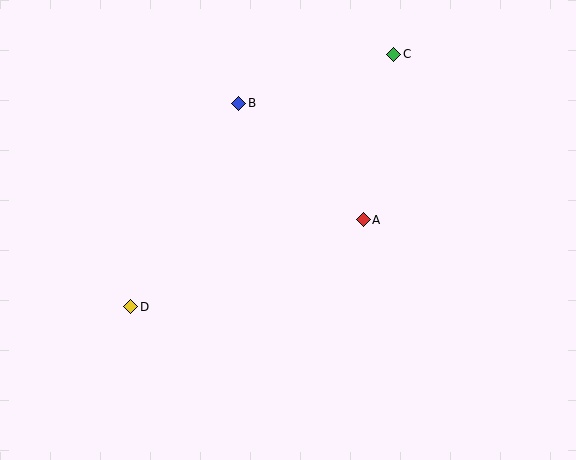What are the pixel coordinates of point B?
Point B is at (239, 103).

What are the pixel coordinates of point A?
Point A is at (363, 220).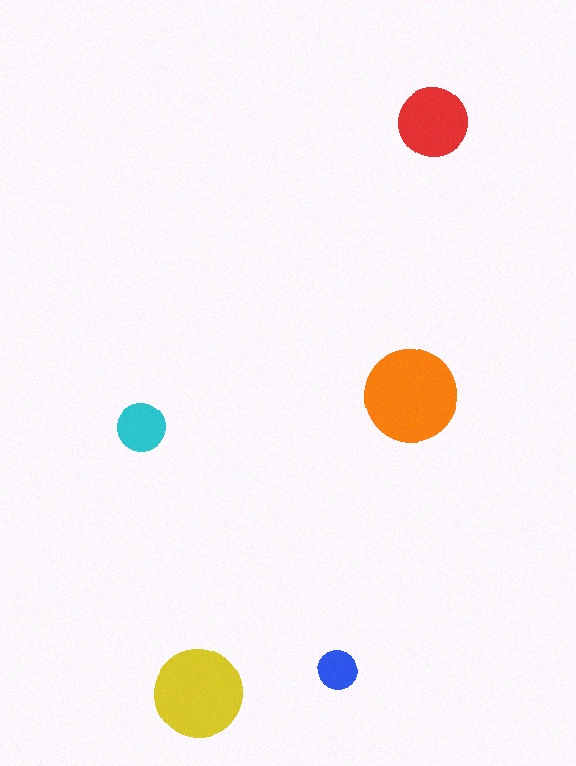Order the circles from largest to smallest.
the orange one, the yellow one, the red one, the cyan one, the blue one.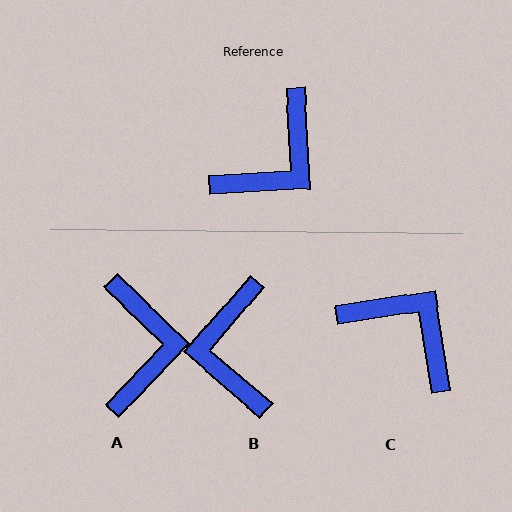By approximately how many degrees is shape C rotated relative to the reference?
Approximately 96 degrees counter-clockwise.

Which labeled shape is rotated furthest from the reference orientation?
B, about 134 degrees away.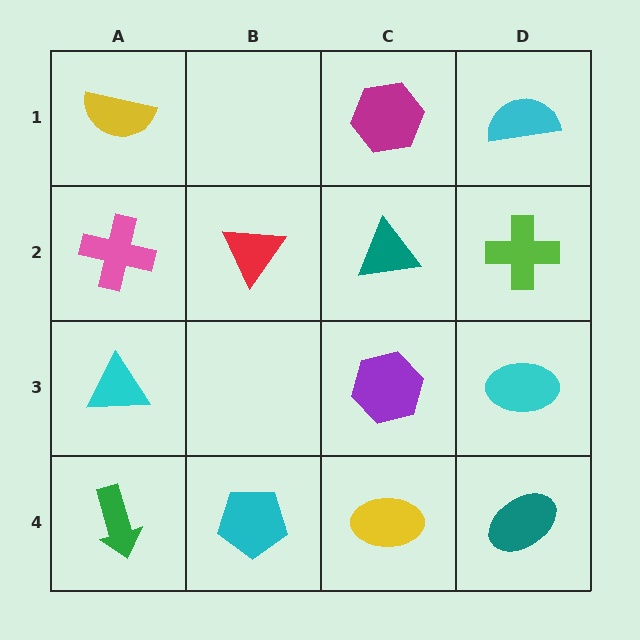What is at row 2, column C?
A teal triangle.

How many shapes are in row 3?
3 shapes.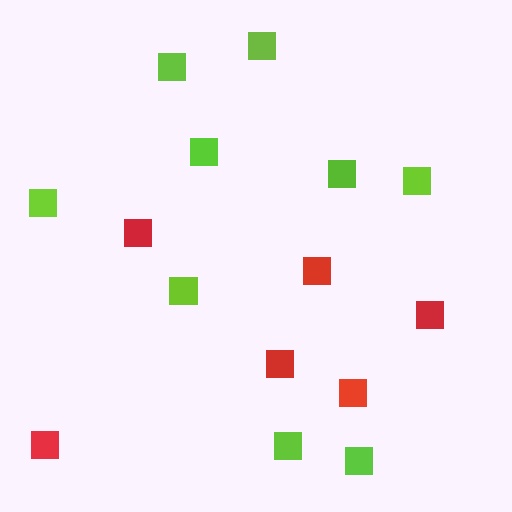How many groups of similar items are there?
There are 2 groups: one group of red squares (6) and one group of lime squares (9).